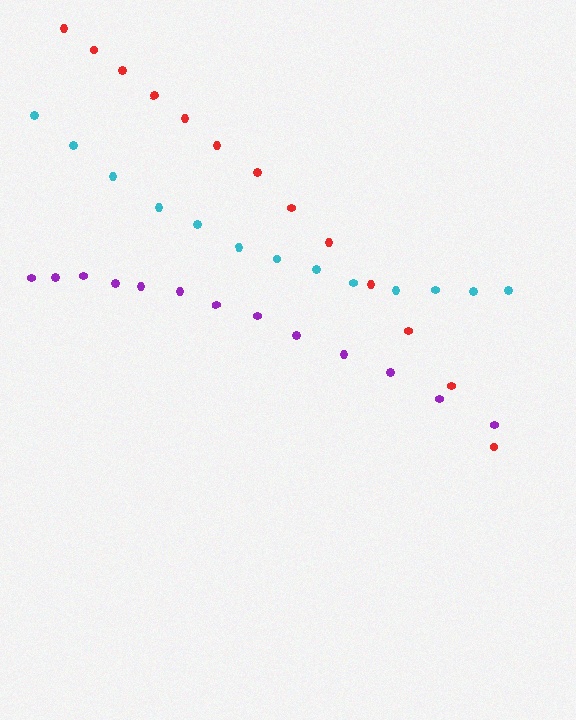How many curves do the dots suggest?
There are 3 distinct paths.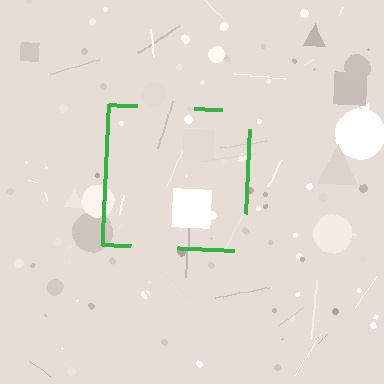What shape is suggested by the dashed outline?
The dashed outline suggests a square.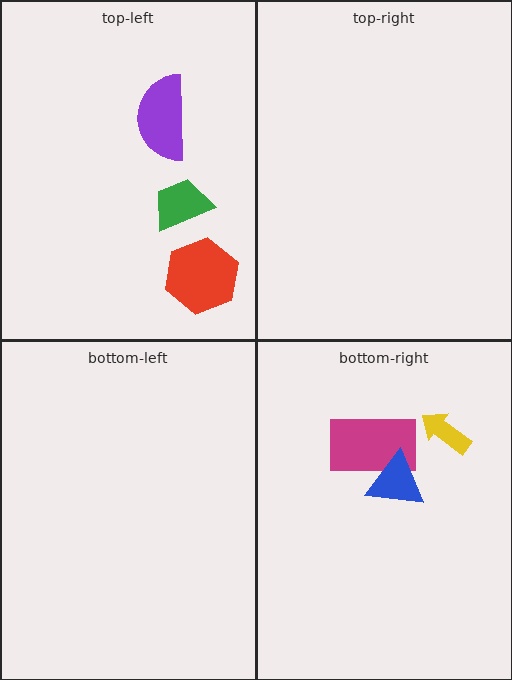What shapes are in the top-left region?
The green trapezoid, the purple semicircle, the red hexagon.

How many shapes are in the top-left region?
3.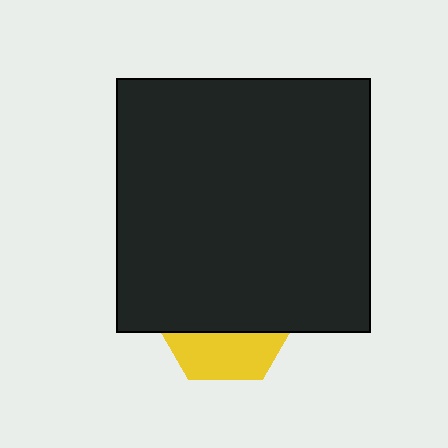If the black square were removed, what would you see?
You would see the complete yellow hexagon.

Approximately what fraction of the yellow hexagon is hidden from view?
Roughly 67% of the yellow hexagon is hidden behind the black square.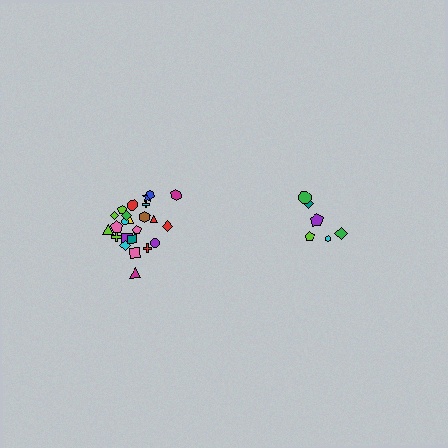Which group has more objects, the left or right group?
The left group.